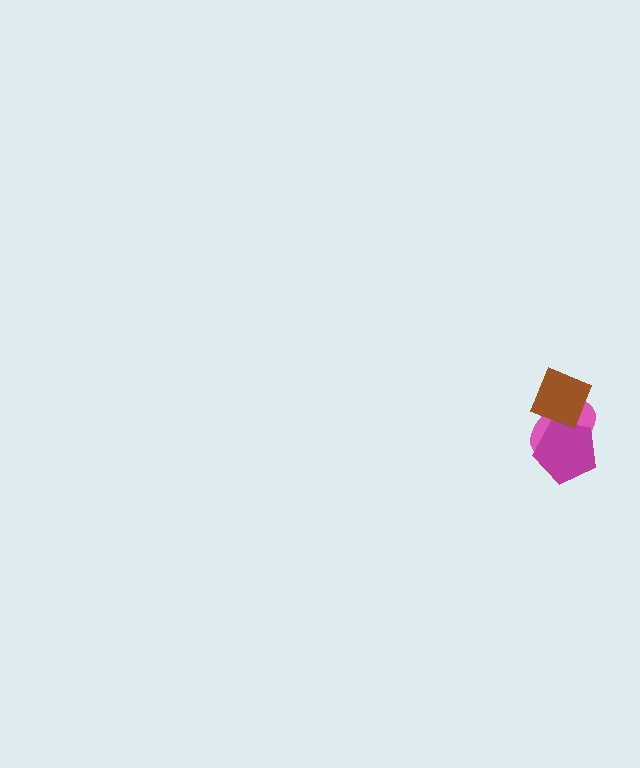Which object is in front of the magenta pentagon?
The brown diamond is in front of the magenta pentagon.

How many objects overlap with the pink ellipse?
2 objects overlap with the pink ellipse.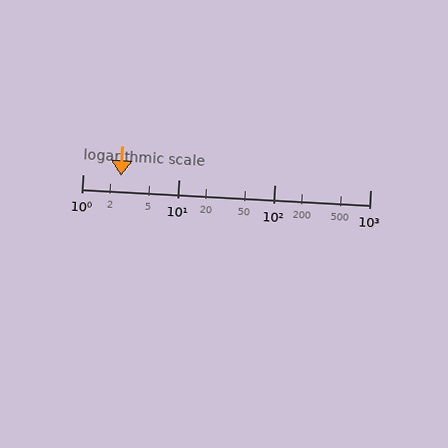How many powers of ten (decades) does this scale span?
The scale spans 3 decades, from 1 to 1000.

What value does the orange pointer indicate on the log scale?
The pointer indicates approximately 2.5.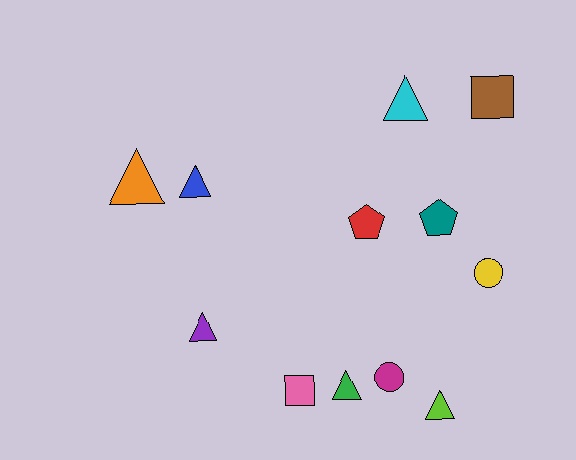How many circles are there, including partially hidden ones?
There are 2 circles.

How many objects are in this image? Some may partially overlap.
There are 12 objects.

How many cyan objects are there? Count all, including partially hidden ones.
There is 1 cyan object.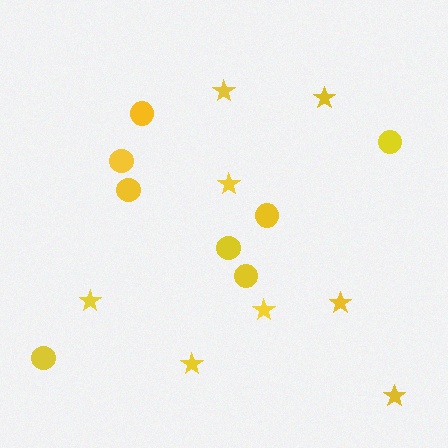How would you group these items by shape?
There are 2 groups: one group of stars (8) and one group of circles (8).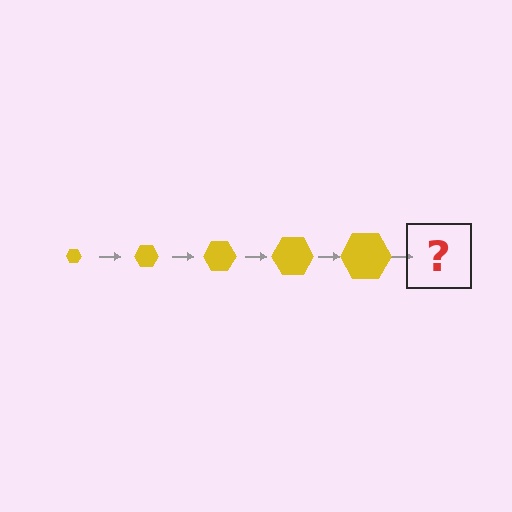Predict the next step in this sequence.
The next step is a yellow hexagon, larger than the previous one.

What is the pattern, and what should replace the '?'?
The pattern is that the hexagon gets progressively larger each step. The '?' should be a yellow hexagon, larger than the previous one.